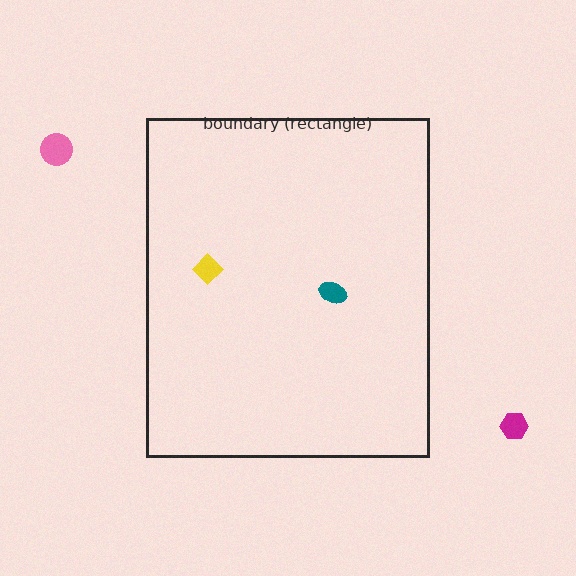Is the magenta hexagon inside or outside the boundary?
Outside.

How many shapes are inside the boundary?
2 inside, 2 outside.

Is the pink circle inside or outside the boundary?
Outside.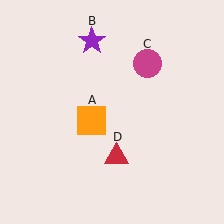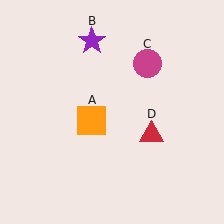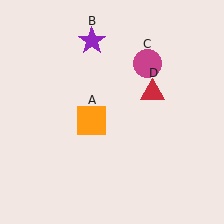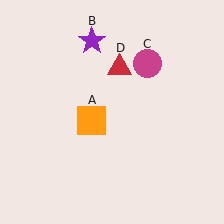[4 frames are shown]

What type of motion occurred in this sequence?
The red triangle (object D) rotated counterclockwise around the center of the scene.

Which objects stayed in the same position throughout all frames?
Orange square (object A) and purple star (object B) and magenta circle (object C) remained stationary.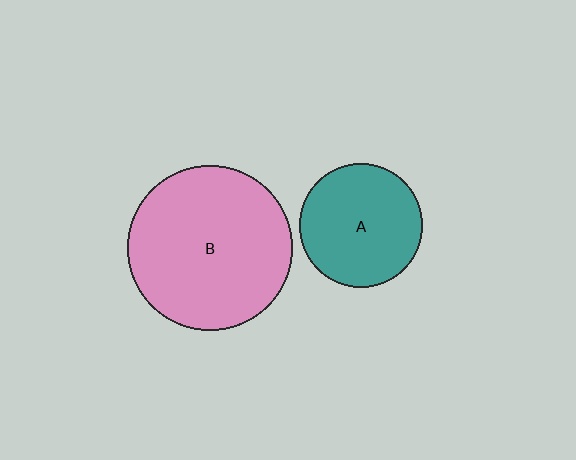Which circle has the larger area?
Circle B (pink).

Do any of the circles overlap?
No, none of the circles overlap.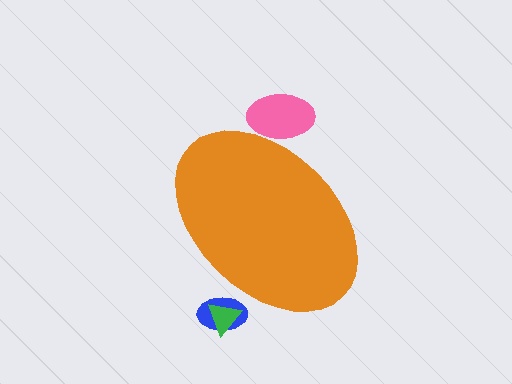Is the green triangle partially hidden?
Yes, the green triangle is partially hidden behind the orange ellipse.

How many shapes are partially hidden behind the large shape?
3 shapes are partially hidden.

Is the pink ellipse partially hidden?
Yes, the pink ellipse is partially hidden behind the orange ellipse.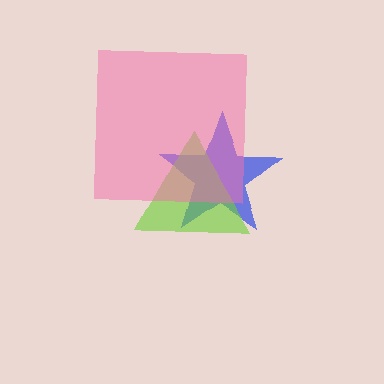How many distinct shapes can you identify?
There are 3 distinct shapes: a blue star, a lime triangle, a pink square.